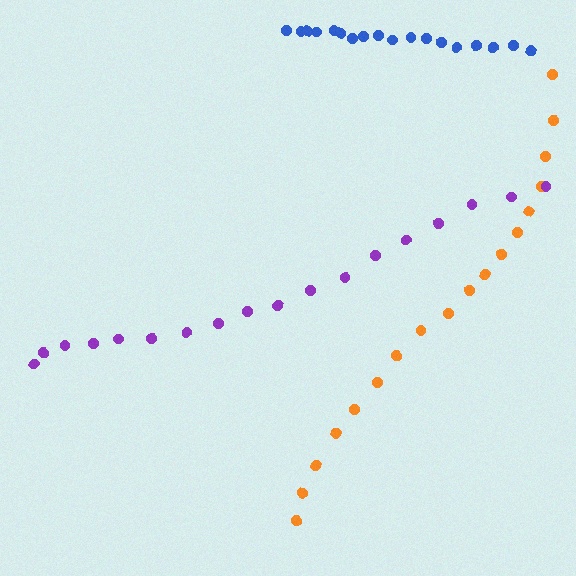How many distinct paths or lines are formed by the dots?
There are 3 distinct paths.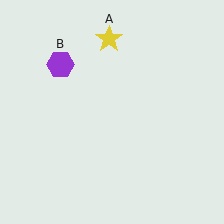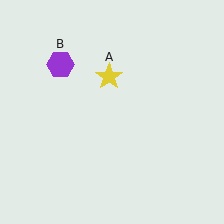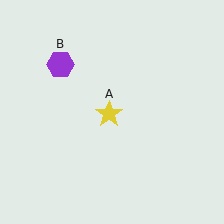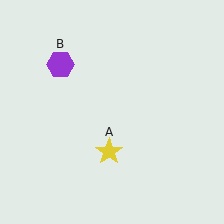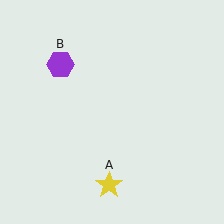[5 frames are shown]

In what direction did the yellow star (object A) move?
The yellow star (object A) moved down.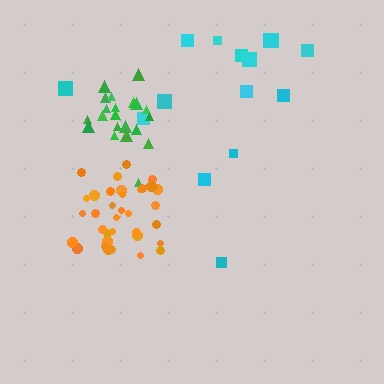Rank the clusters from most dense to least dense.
orange, green, cyan.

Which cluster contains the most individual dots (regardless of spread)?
Orange (35).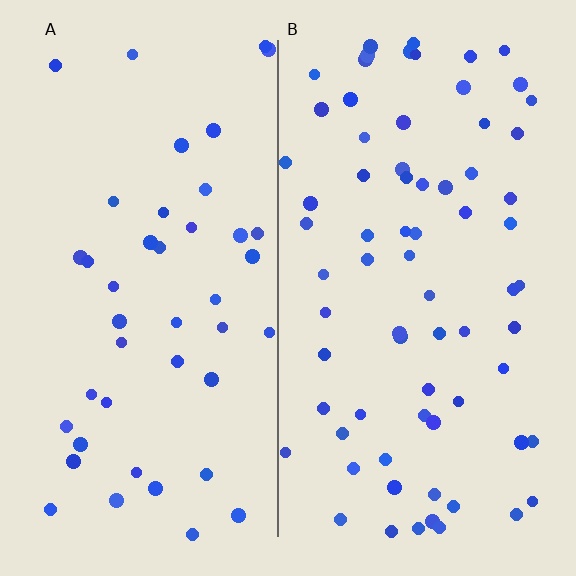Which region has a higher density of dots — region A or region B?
B (the right).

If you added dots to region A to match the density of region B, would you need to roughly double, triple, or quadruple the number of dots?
Approximately double.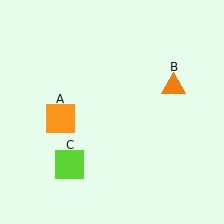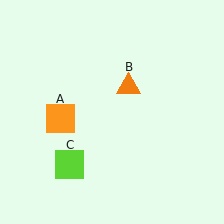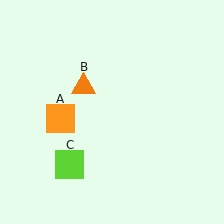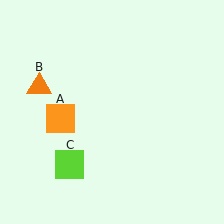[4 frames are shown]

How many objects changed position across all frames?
1 object changed position: orange triangle (object B).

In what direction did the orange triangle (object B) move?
The orange triangle (object B) moved left.